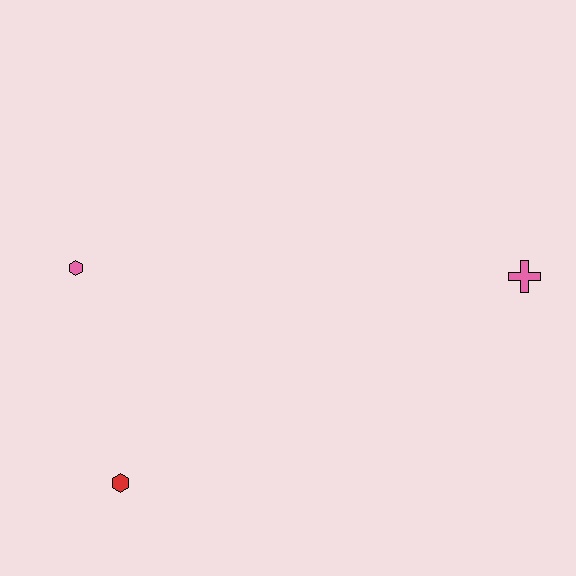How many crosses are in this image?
There is 1 cross.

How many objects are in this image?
There are 3 objects.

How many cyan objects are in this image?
There are no cyan objects.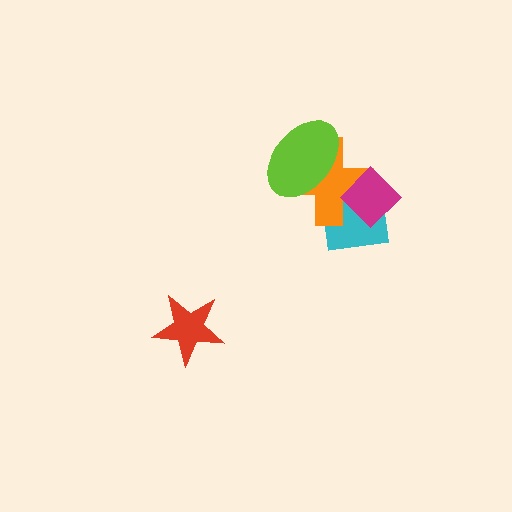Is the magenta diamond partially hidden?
No, no other shape covers it.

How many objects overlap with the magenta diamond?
2 objects overlap with the magenta diamond.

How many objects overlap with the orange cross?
3 objects overlap with the orange cross.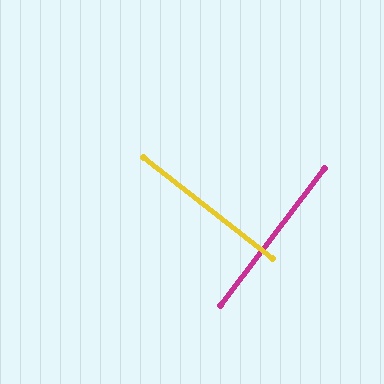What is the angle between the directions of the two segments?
Approximately 89 degrees.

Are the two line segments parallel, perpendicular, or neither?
Perpendicular — they meet at approximately 89°.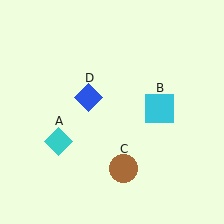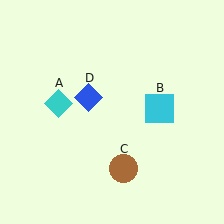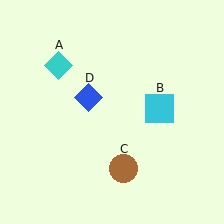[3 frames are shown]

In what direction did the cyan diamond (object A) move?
The cyan diamond (object A) moved up.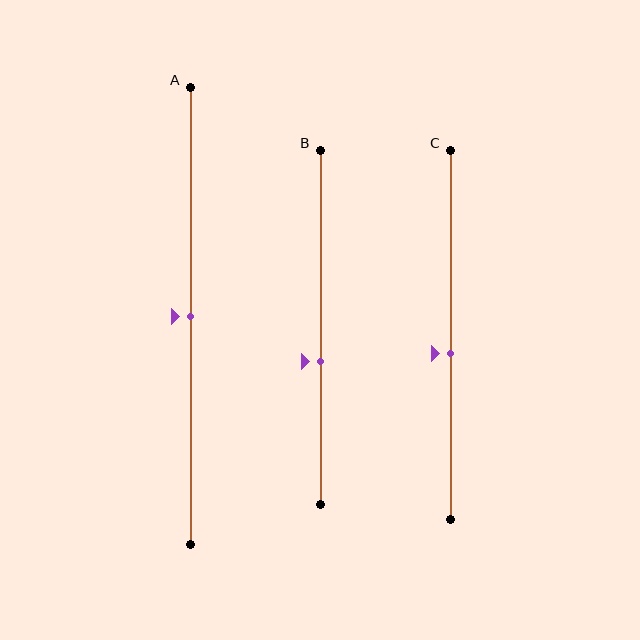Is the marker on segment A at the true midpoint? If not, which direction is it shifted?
Yes, the marker on segment A is at the true midpoint.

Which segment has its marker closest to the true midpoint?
Segment A has its marker closest to the true midpoint.